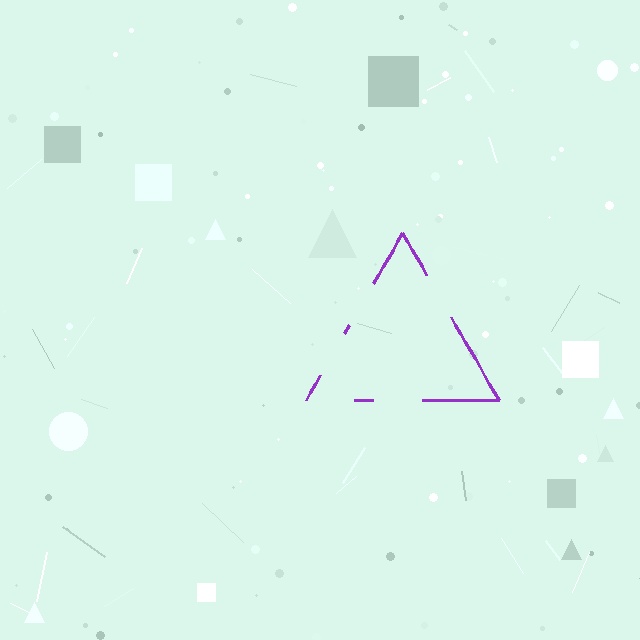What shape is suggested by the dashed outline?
The dashed outline suggests a triangle.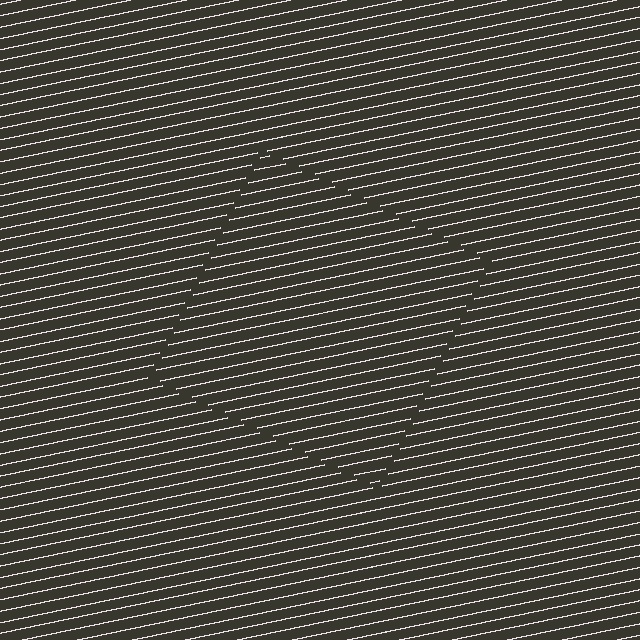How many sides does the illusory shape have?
4 sides — the line-ends trace a square.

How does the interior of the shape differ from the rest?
The interior of the shape contains the same grating, shifted by half a period — the contour is defined by the phase discontinuity where line-ends from the inner and outer gratings abut.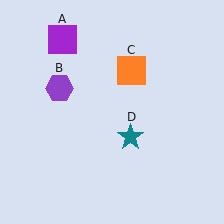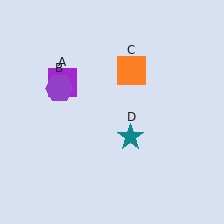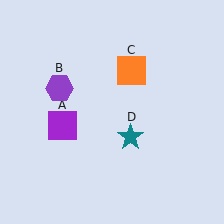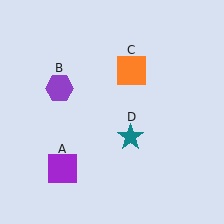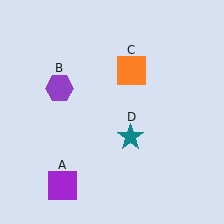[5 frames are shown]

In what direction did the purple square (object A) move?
The purple square (object A) moved down.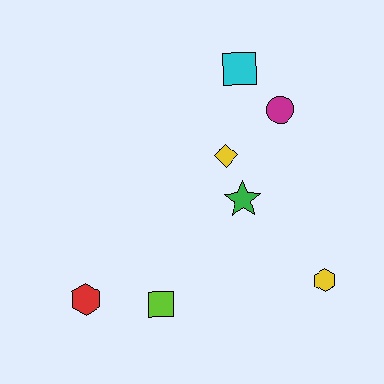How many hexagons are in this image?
There are 2 hexagons.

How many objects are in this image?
There are 7 objects.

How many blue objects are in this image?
There are no blue objects.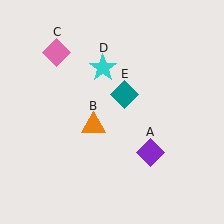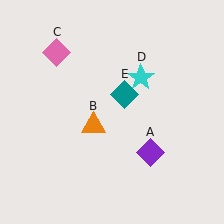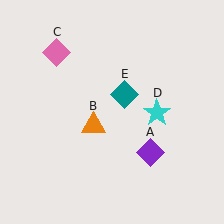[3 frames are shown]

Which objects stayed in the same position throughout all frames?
Purple diamond (object A) and orange triangle (object B) and pink diamond (object C) and teal diamond (object E) remained stationary.